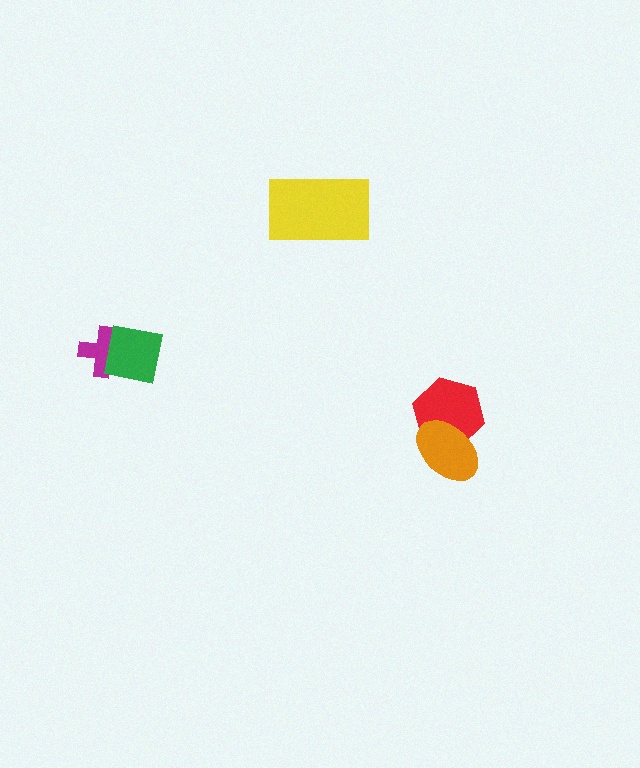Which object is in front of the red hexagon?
The orange ellipse is in front of the red hexagon.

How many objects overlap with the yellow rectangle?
0 objects overlap with the yellow rectangle.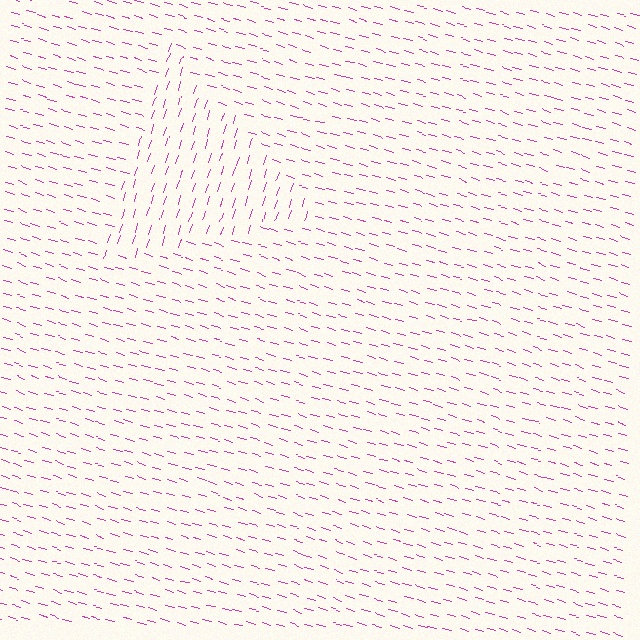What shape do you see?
I see a triangle.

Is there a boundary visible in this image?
Yes, there is a texture boundary formed by a change in line orientation.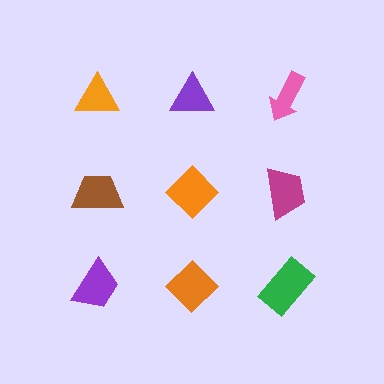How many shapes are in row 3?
3 shapes.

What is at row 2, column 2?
An orange diamond.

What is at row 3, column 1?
A purple trapezoid.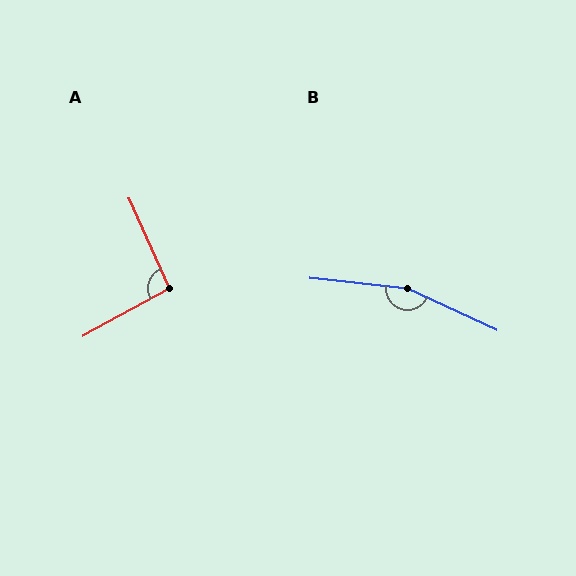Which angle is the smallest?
A, at approximately 95 degrees.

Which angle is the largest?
B, at approximately 161 degrees.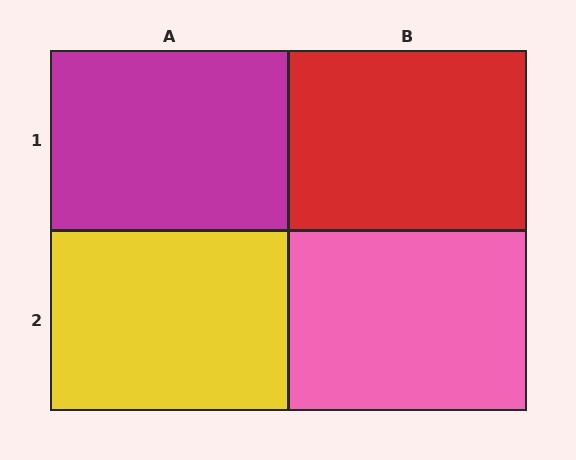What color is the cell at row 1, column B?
Red.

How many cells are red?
1 cell is red.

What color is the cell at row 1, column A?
Magenta.